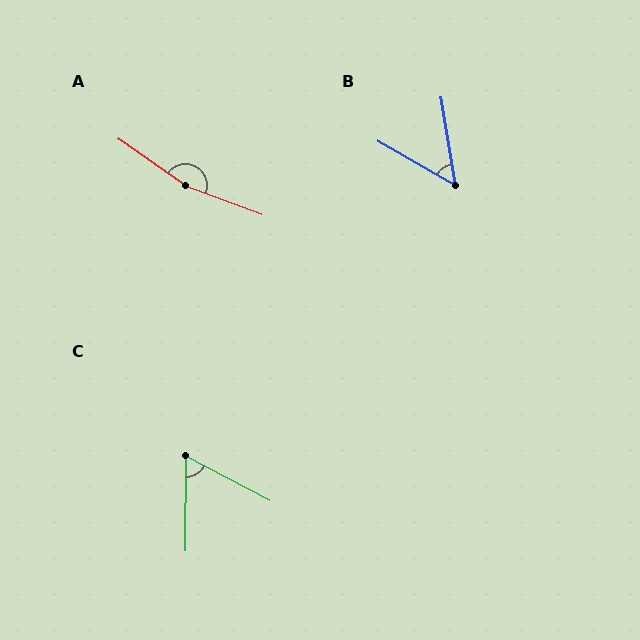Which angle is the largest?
A, at approximately 166 degrees.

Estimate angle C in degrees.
Approximately 63 degrees.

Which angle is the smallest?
B, at approximately 50 degrees.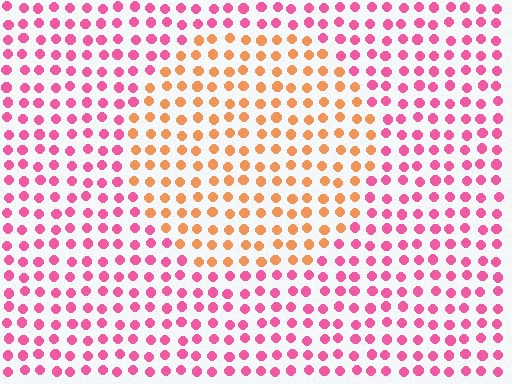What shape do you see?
I see a circle.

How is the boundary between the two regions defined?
The boundary is defined purely by a slight shift in hue (about 53 degrees). Spacing, size, and orientation are identical on both sides.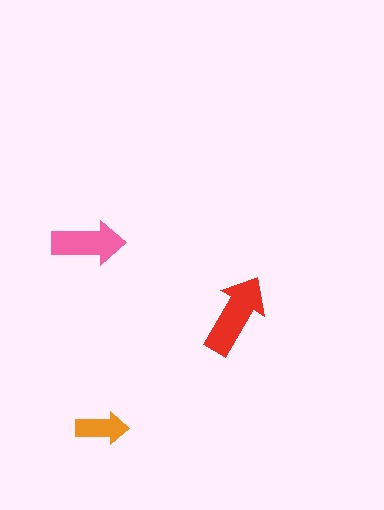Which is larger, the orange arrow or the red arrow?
The red one.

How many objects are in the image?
There are 3 objects in the image.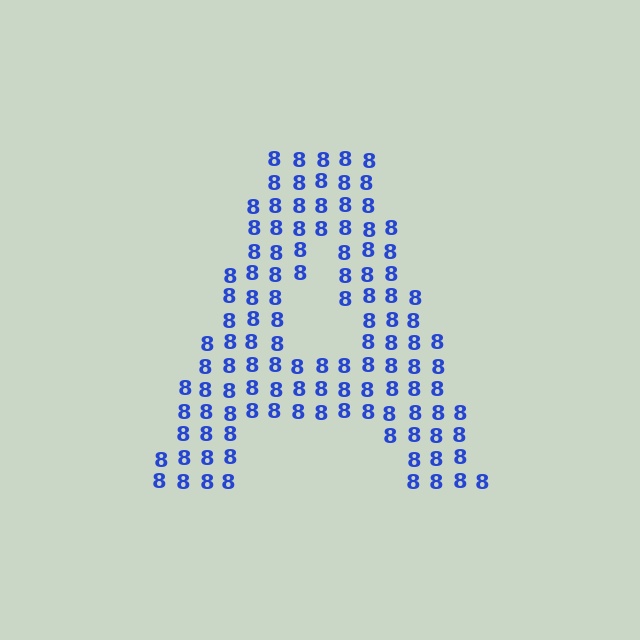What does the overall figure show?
The overall figure shows the letter A.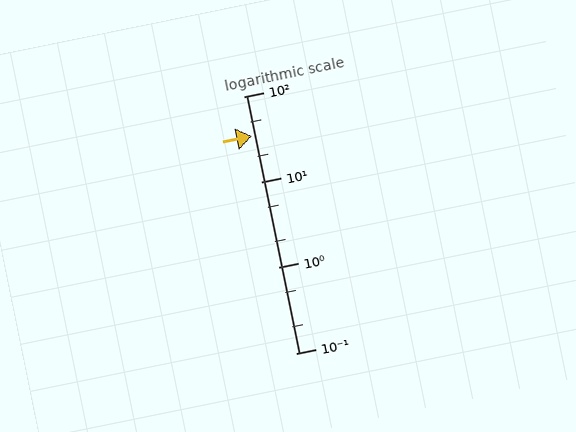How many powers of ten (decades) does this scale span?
The scale spans 3 decades, from 0.1 to 100.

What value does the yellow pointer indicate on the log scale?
The pointer indicates approximately 34.